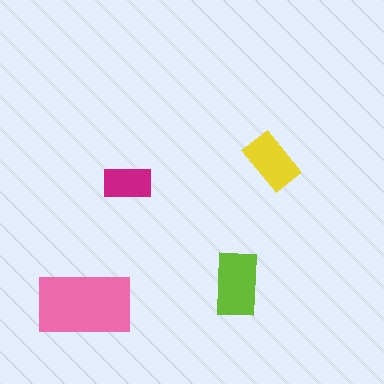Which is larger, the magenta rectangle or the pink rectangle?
The pink one.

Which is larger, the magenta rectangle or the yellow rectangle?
The yellow one.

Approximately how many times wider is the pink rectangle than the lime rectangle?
About 1.5 times wider.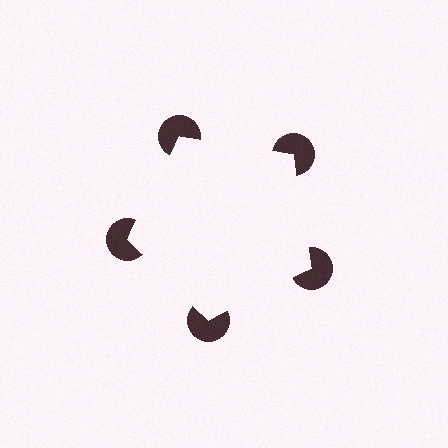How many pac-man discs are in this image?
There are 5 — one at each vertex of the illusory pentagon.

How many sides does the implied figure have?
5 sides.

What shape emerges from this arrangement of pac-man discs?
An illusory pentagon — its edges are inferred from the aligned wedge cuts in the pac-man discs, not physically drawn.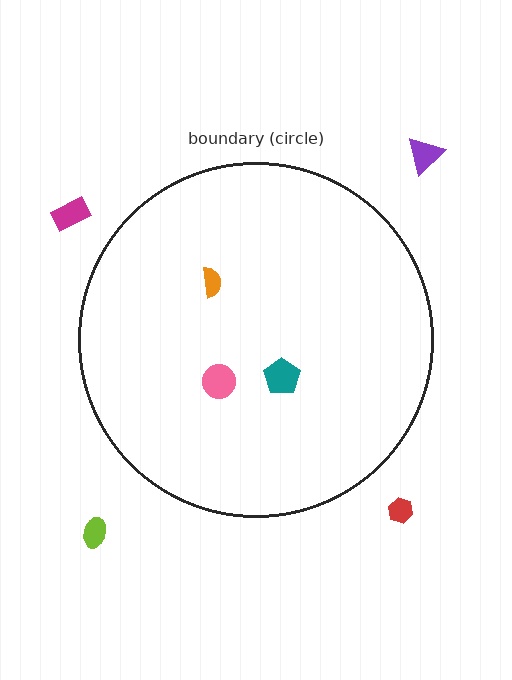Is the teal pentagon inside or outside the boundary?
Inside.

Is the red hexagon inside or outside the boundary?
Outside.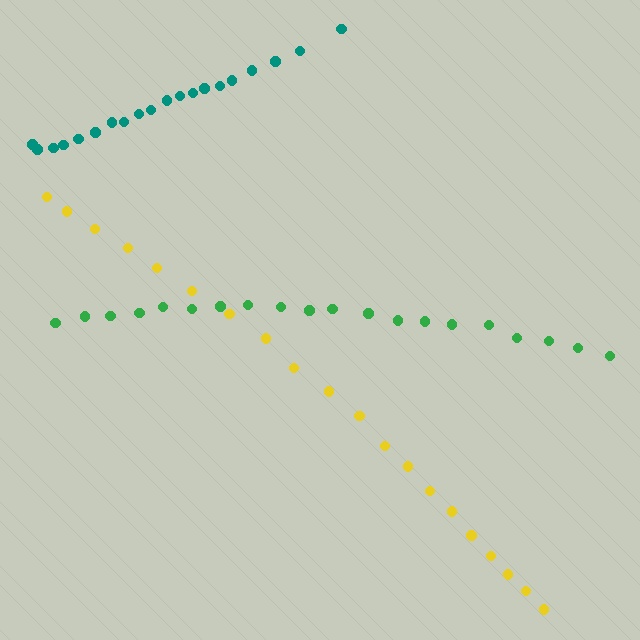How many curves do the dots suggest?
There are 3 distinct paths.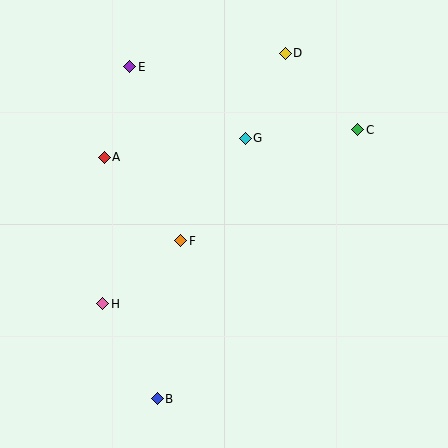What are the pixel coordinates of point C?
Point C is at (358, 130).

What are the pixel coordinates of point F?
Point F is at (181, 241).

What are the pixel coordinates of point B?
Point B is at (157, 399).